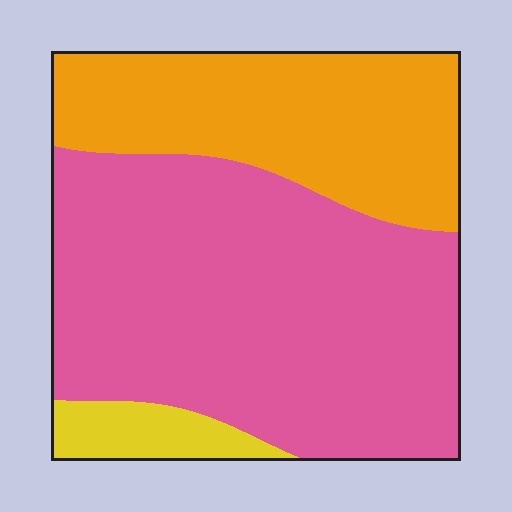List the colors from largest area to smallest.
From largest to smallest: pink, orange, yellow.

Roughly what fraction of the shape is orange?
Orange takes up about one third (1/3) of the shape.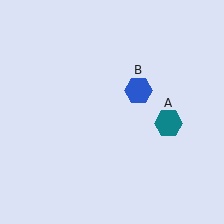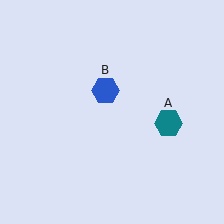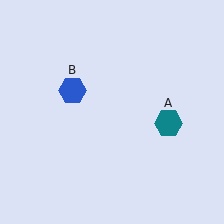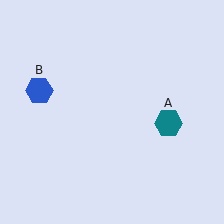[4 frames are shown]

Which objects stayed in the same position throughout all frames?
Teal hexagon (object A) remained stationary.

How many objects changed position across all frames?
1 object changed position: blue hexagon (object B).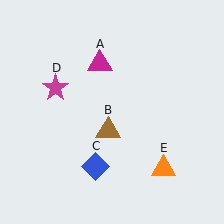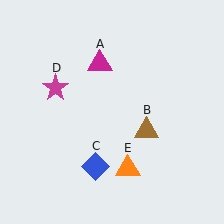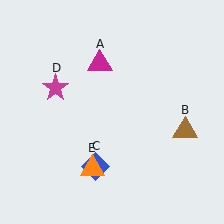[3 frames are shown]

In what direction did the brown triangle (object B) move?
The brown triangle (object B) moved right.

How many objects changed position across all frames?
2 objects changed position: brown triangle (object B), orange triangle (object E).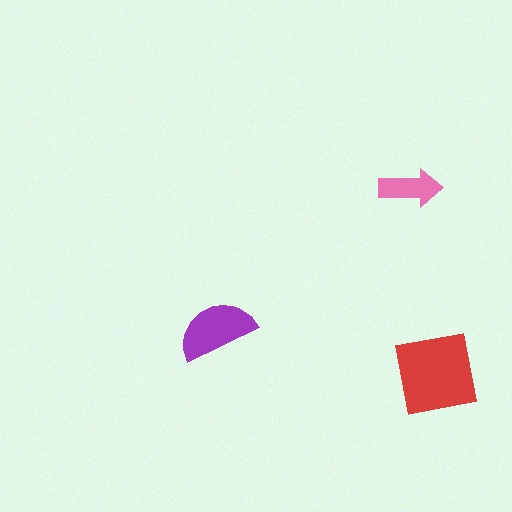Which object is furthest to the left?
The purple semicircle is leftmost.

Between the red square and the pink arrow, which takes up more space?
The red square.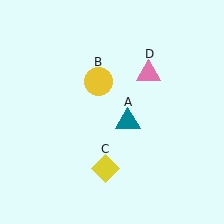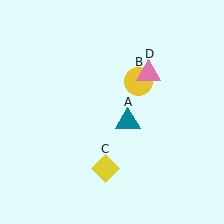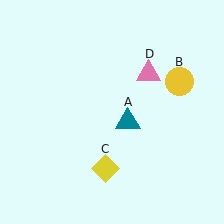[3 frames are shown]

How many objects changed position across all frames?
1 object changed position: yellow circle (object B).